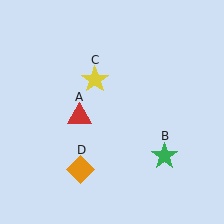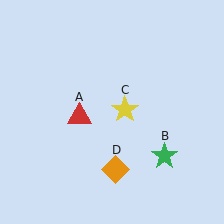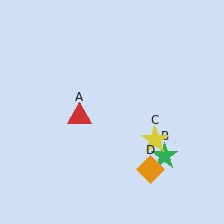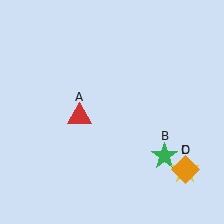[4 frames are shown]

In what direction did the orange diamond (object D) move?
The orange diamond (object D) moved right.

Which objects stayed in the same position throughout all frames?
Red triangle (object A) and green star (object B) remained stationary.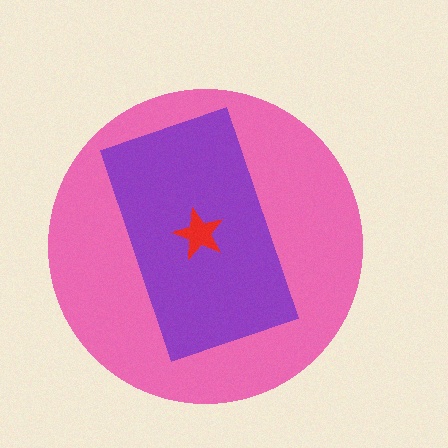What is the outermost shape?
The pink circle.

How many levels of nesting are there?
3.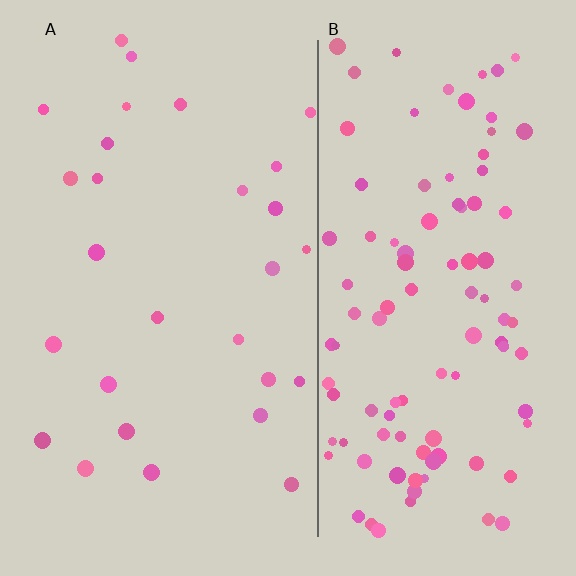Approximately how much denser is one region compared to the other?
Approximately 3.7× — region B over region A.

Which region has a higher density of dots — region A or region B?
B (the right).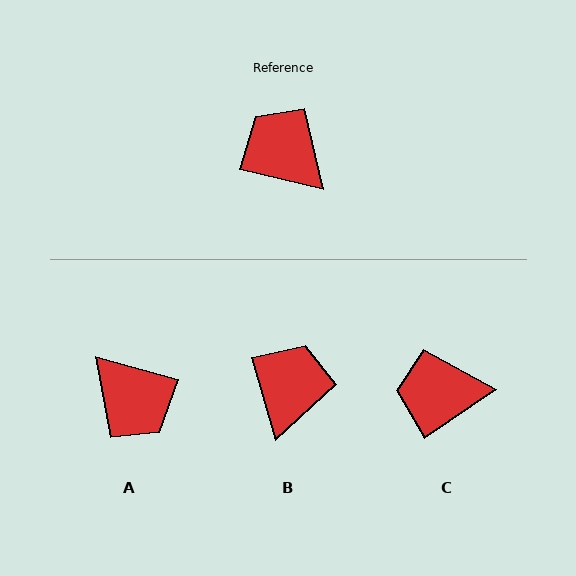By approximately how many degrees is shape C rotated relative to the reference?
Approximately 48 degrees counter-clockwise.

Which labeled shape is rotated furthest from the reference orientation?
A, about 178 degrees away.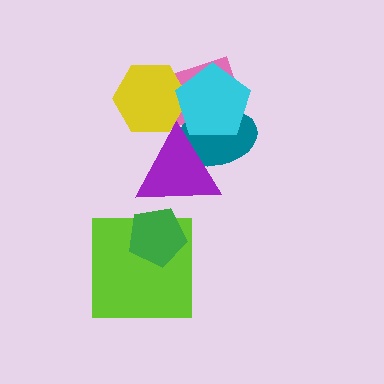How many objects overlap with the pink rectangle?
4 objects overlap with the pink rectangle.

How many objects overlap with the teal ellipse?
3 objects overlap with the teal ellipse.